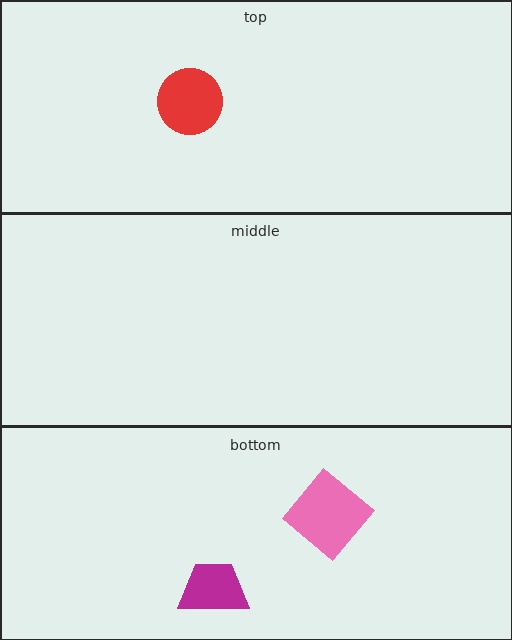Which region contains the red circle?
The top region.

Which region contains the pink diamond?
The bottom region.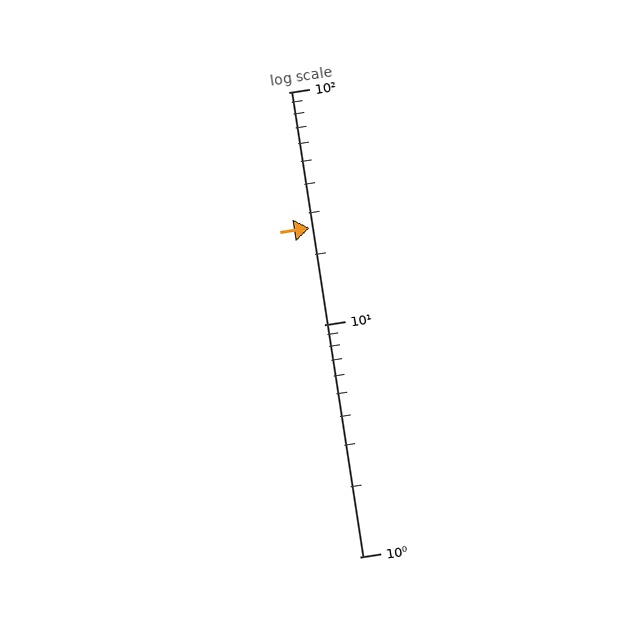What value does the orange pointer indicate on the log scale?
The pointer indicates approximately 26.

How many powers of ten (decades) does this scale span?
The scale spans 2 decades, from 1 to 100.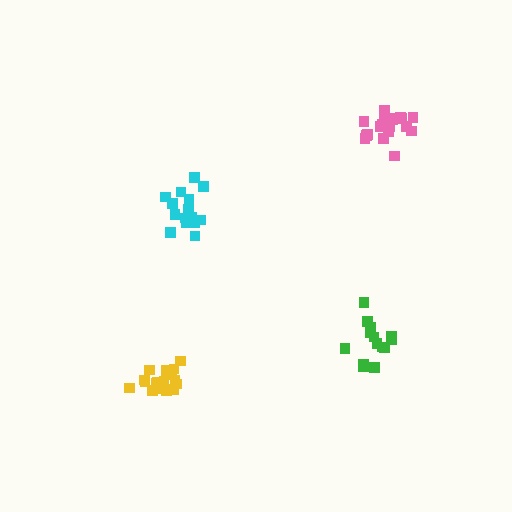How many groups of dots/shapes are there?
There are 4 groups.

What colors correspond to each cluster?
The clusters are colored: green, pink, yellow, cyan.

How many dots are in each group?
Group 1: 14 dots, Group 2: 19 dots, Group 3: 18 dots, Group 4: 15 dots (66 total).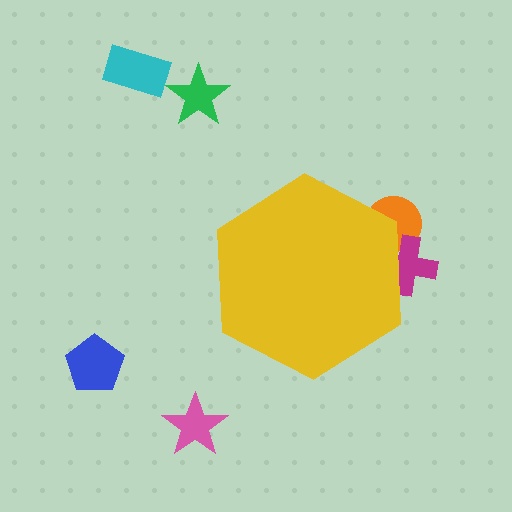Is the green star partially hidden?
No, the green star is fully visible.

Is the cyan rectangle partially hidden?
No, the cyan rectangle is fully visible.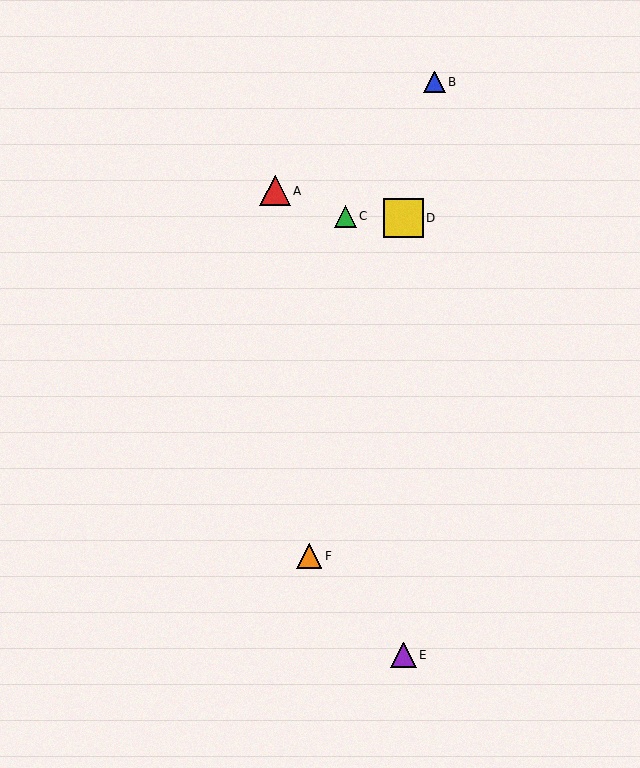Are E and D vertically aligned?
Yes, both are at x≈404.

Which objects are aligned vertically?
Objects D, E are aligned vertically.